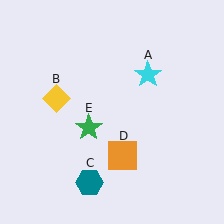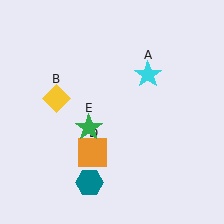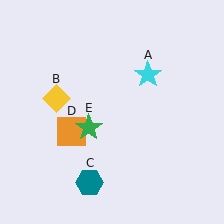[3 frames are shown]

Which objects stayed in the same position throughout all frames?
Cyan star (object A) and yellow diamond (object B) and teal hexagon (object C) and green star (object E) remained stationary.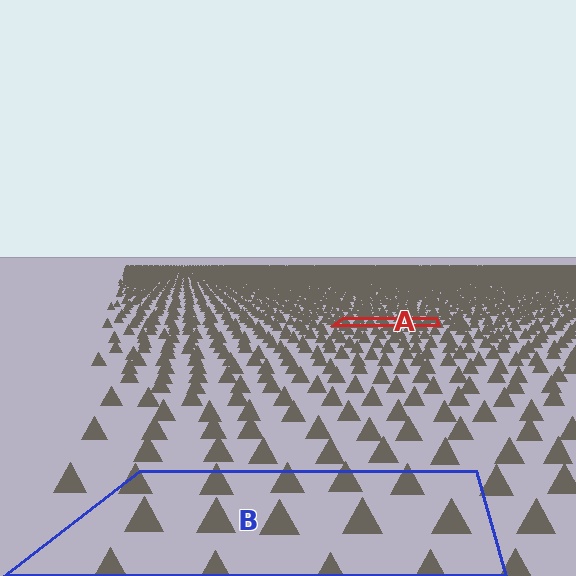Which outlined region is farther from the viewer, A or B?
Region A is farther from the viewer — the texture elements inside it appear smaller and more densely packed.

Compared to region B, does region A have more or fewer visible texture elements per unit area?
Region A has more texture elements per unit area — they are packed more densely because it is farther away.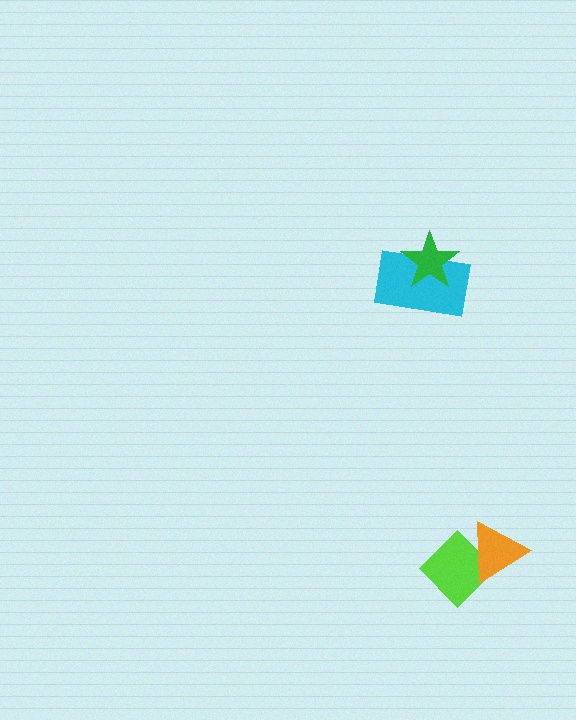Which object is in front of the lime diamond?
The orange triangle is in front of the lime diamond.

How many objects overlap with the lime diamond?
1 object overlaps with the lime diamond.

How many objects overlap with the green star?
1 object overlaps with the green star.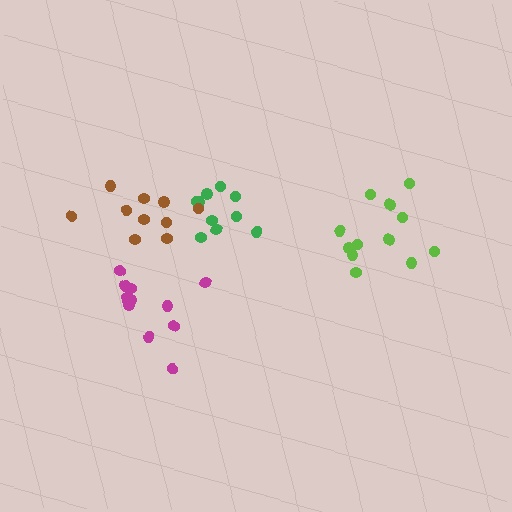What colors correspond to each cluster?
The clusters are colored: magenta, lime, green, brown.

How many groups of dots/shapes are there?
There are 4 groups.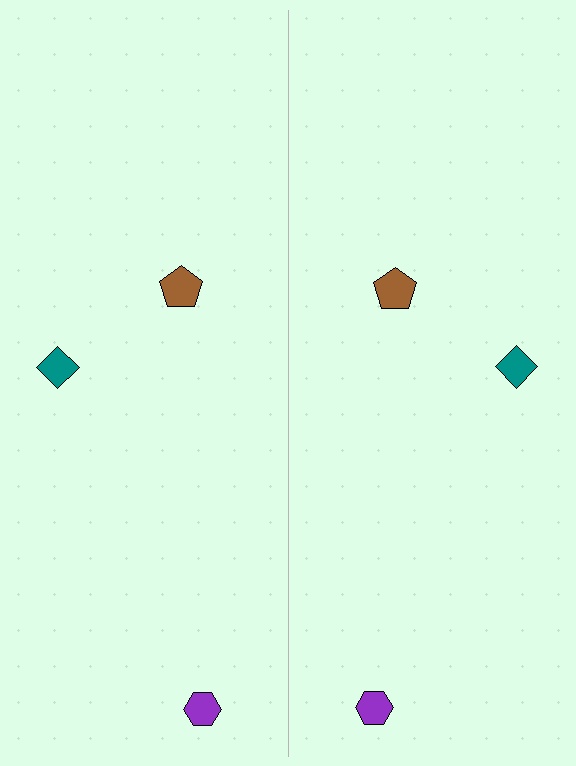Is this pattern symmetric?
Yes, this pattern has bilateral (reflection) symmetry.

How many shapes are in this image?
There are 6 shapes in this image.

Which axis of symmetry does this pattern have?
The pattern has a vertical axis of symmetry running through the center of the image.